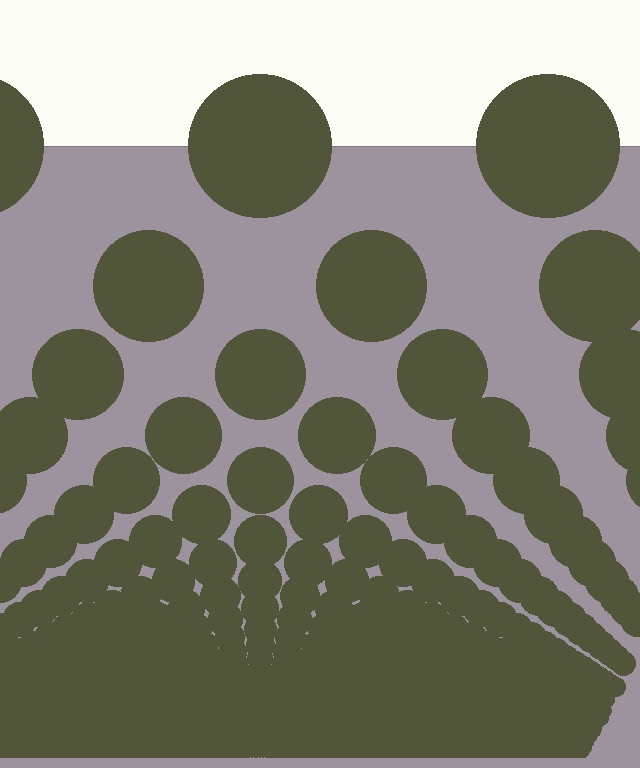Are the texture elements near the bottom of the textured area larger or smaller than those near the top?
Smaller. The gradient is inverted — elements near the bottom are smaller and denser.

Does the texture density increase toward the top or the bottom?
Density increases toward the bottom.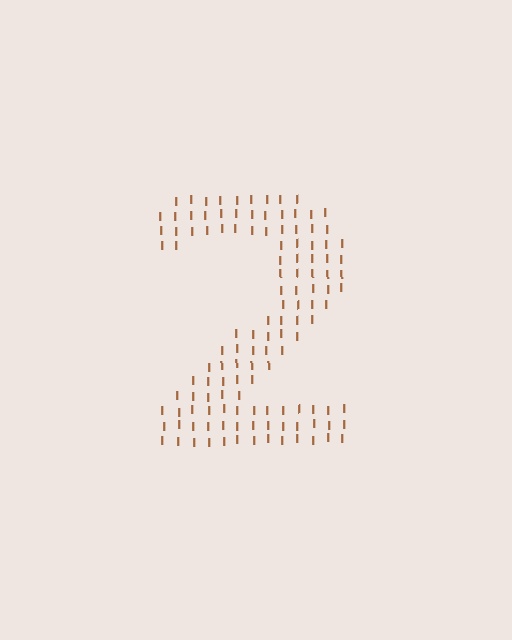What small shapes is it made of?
It is made of small letter I's.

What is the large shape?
The large shape is the digit 2.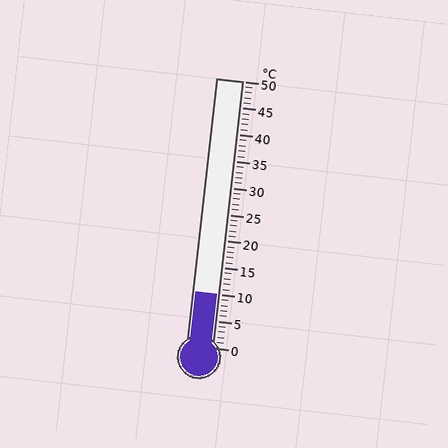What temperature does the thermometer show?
The thermometer shows approximately 10°C.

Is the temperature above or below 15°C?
The temperature is below 15°C.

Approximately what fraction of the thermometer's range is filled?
The thermometer is filled to approximately 20% of its range.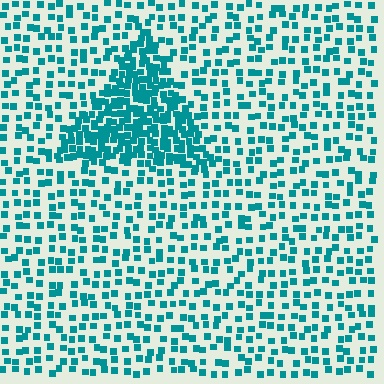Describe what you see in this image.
The image contains small teal elements arranged at two different densities. A triangle-shaped region is visible where the elements are more densely packed than the surrounding area.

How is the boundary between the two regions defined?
The boundary is defined by a change in element density (approximately 2.6x ratio). All elements are the same color, size, and shape.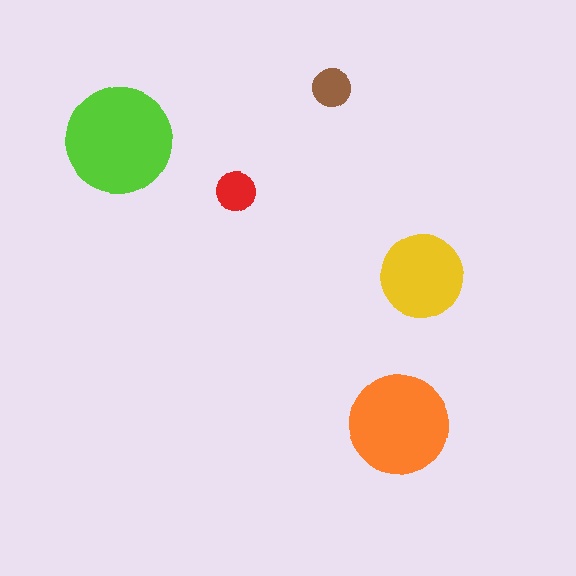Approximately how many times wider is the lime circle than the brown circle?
About 2.5 times wider.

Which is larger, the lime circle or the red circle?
The lime one.